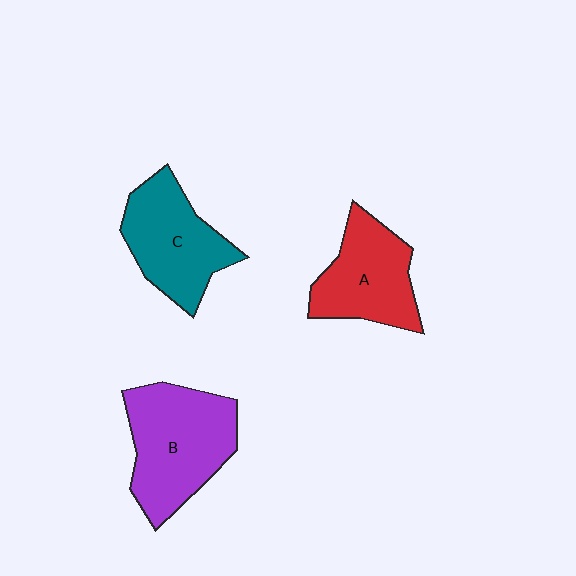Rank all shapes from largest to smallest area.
From largest to smallest: B (purple), C (teal), A (red).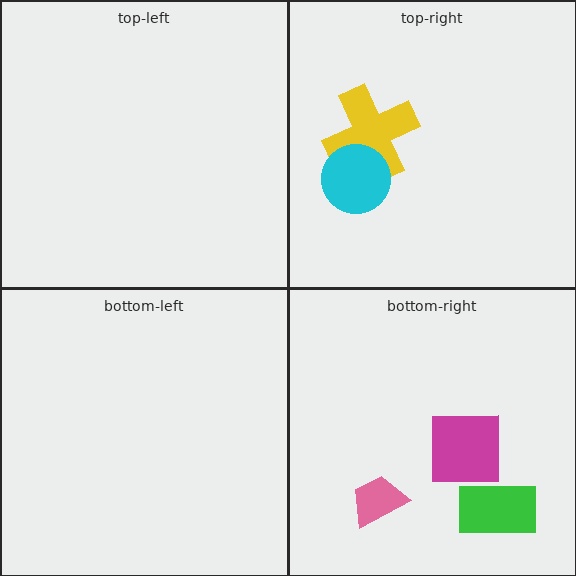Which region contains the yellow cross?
The top-right region.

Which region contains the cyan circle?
The top-right region.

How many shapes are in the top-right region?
2.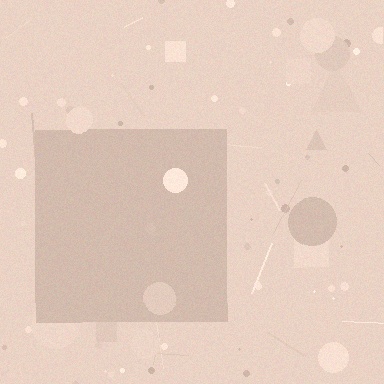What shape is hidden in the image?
A square is hidden in the image.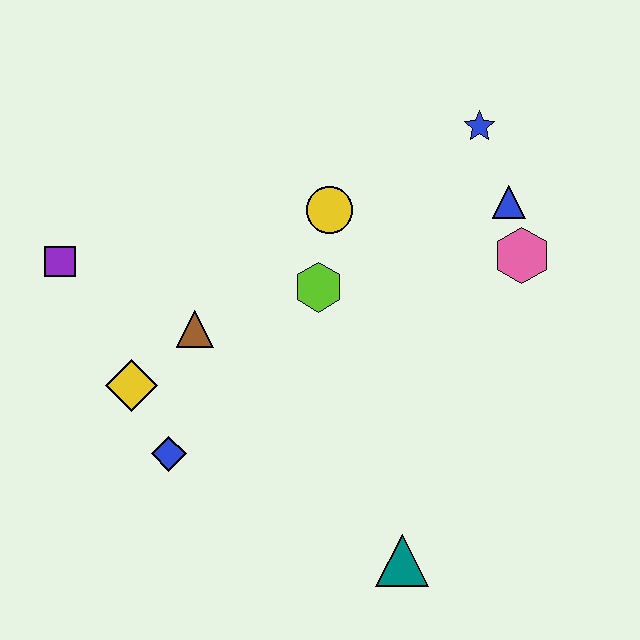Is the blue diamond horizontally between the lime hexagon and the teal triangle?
No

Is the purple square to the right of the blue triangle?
No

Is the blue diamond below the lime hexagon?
Yes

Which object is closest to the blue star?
The blue triangle is closest to the blue star.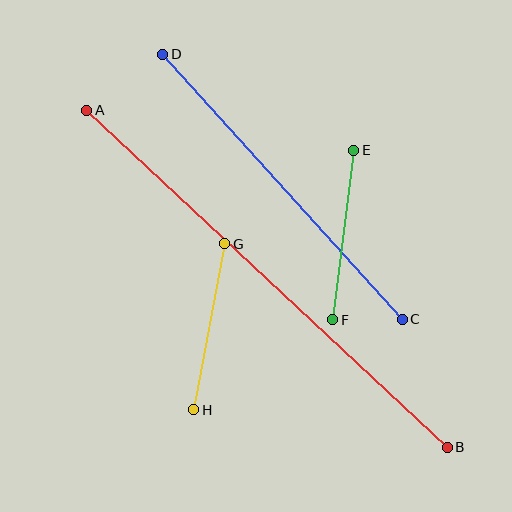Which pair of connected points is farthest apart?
Points A and B are farthest apart.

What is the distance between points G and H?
The distance is approximately 169 pixels.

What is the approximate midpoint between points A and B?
The midpoint is at approximately (267, 279) pixels.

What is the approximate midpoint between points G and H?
The midpoint is at approximately (209, 327) pixels.